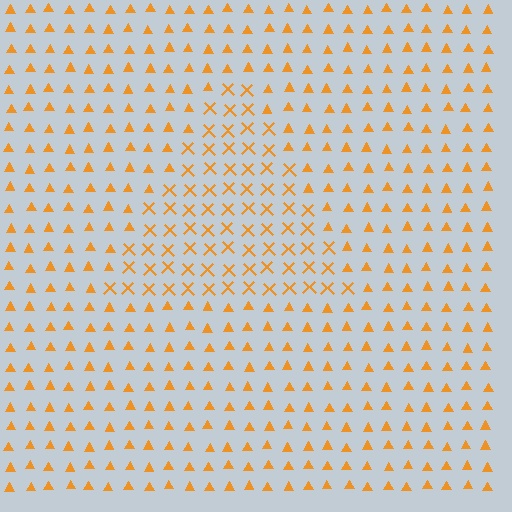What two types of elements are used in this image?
The image uses X marks inside the triangle region and triangles outside it.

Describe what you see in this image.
The image is filled with small orange elements arranged in a uniform grid. A triangle-shaped region contains X marks, while the surrounding area contains triangles. The boundary is defined purely by the change in element shape.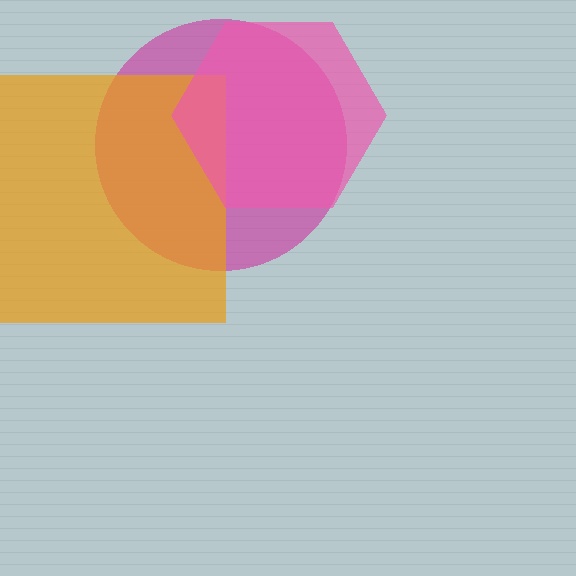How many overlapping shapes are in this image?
There are 3 overlapping shapes in the image.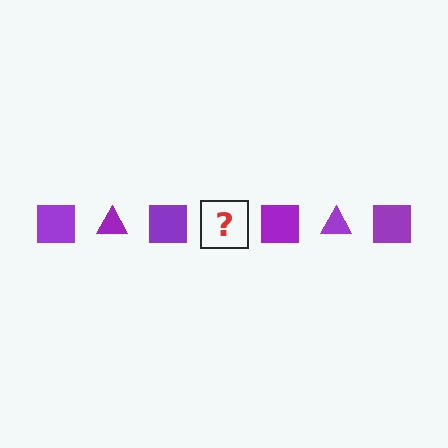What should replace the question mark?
The question mark should be replaced with a purple triangle.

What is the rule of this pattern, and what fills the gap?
The rule is that the pattern cycles through square, triangle shapes in purple. The gap should be filled with a purple triangle.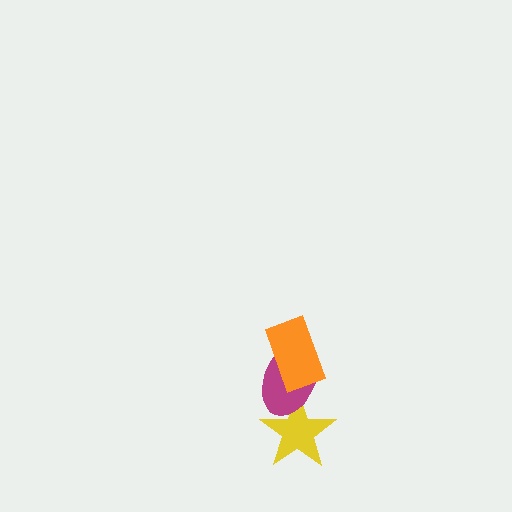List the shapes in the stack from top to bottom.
From top to bottom: the orange rectangle, the magenta ellipse, the yellow star.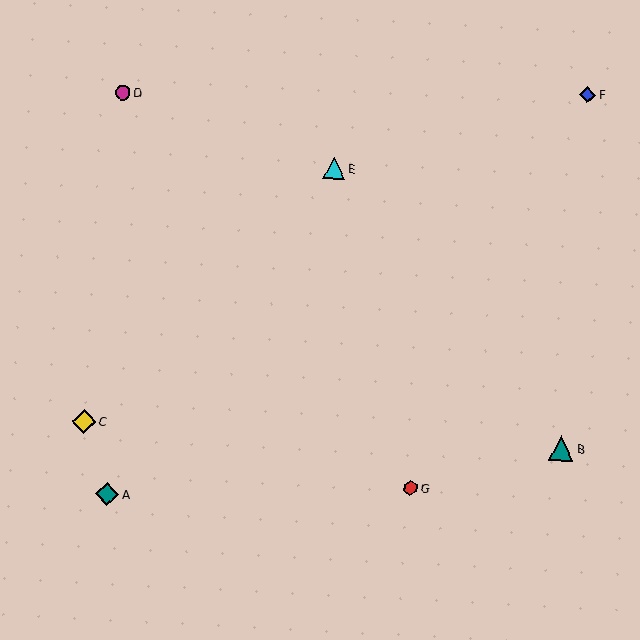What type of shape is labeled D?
Shape D is a magenta circle.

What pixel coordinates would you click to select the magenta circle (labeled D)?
Click at (123, 93) to select the magenta circle D.